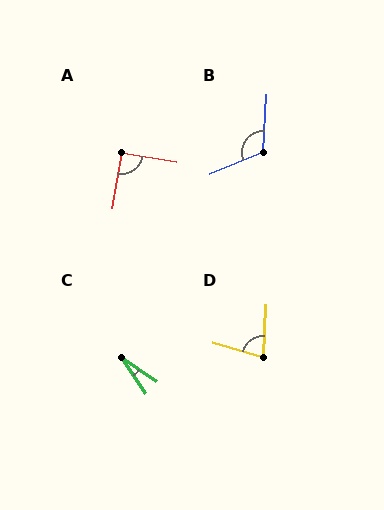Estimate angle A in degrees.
Approximately 90 degrees.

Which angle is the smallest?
C, at approximately 21 degrees.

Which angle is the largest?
B, at approximately 115 degrees.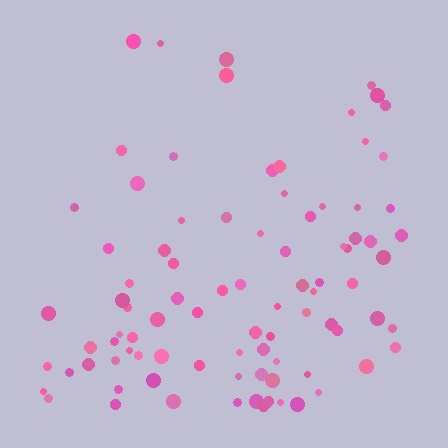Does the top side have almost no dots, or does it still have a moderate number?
Still a moderate number, just noticeably fewer than the bottom.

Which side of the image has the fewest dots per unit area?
The top.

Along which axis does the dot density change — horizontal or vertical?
Vertical.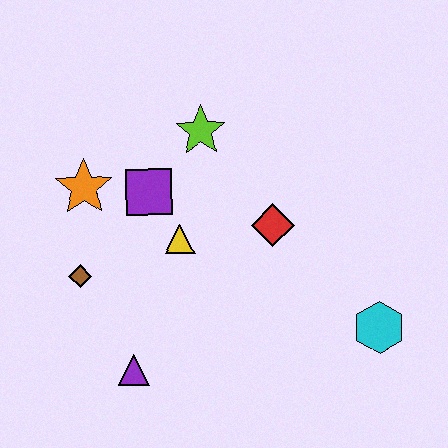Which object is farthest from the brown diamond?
The cyan hexagon is farthest from the brown diamond.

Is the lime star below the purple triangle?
No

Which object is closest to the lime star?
The purple square is closest to the lime star.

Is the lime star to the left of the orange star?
No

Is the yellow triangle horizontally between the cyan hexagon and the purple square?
Yes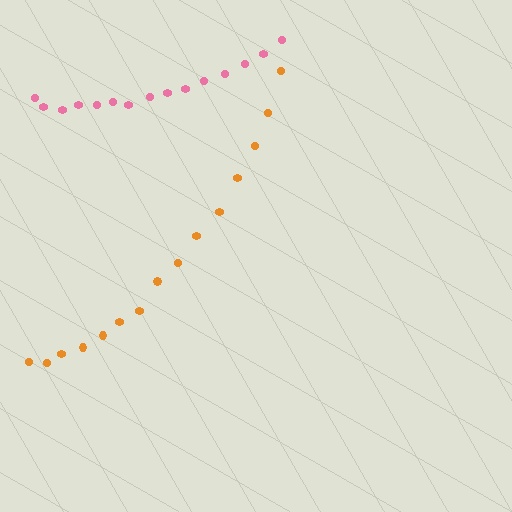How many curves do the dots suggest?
There are 2 distinct paths.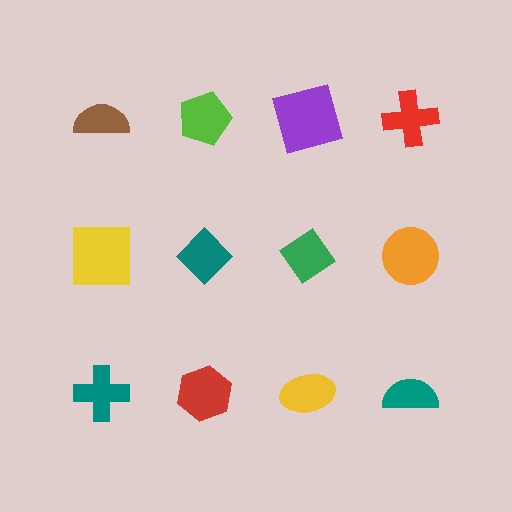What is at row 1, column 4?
A red cross.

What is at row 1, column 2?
A lime pentagon.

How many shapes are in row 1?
4 shapes.